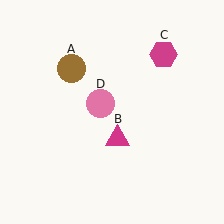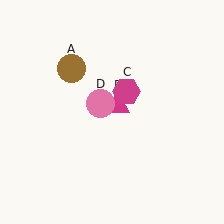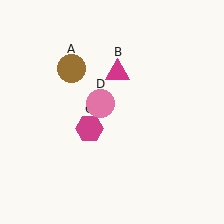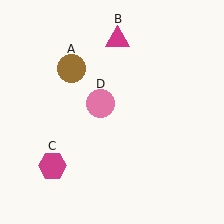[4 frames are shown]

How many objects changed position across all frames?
2 objects changed position: magenta triangle (object B), magenta hexagon (object C).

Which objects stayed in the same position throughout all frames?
Brown circle (object A) and pink circle (object D) remained stationary.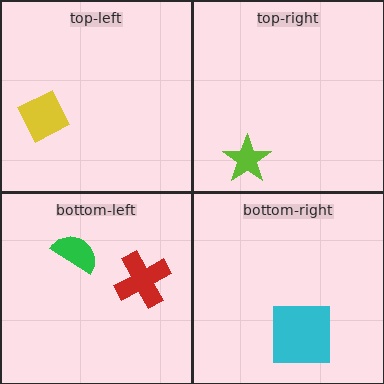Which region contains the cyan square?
The bottom-right region.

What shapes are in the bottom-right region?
The cyan square.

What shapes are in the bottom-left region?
The green semicircle, the red cross.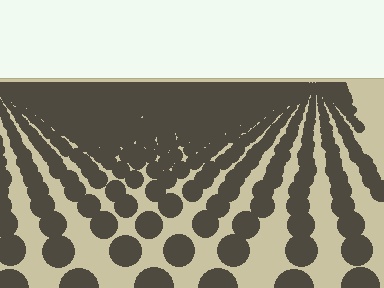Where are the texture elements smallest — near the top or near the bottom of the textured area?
Near the top.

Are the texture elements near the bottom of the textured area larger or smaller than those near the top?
Larger. Near the bottom, elements are closer to the viewer and appear at a bigger on-screen size.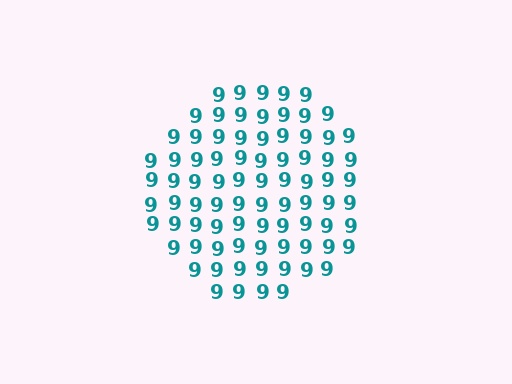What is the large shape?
The large shape is a circle.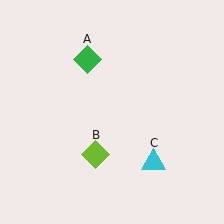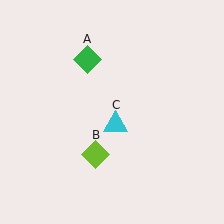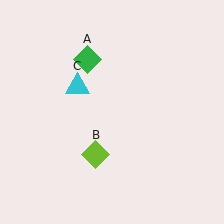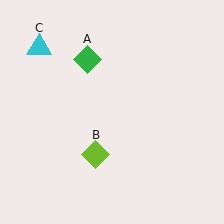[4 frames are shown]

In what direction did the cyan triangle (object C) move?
The cyan triangle (object C) moved up and to the left.